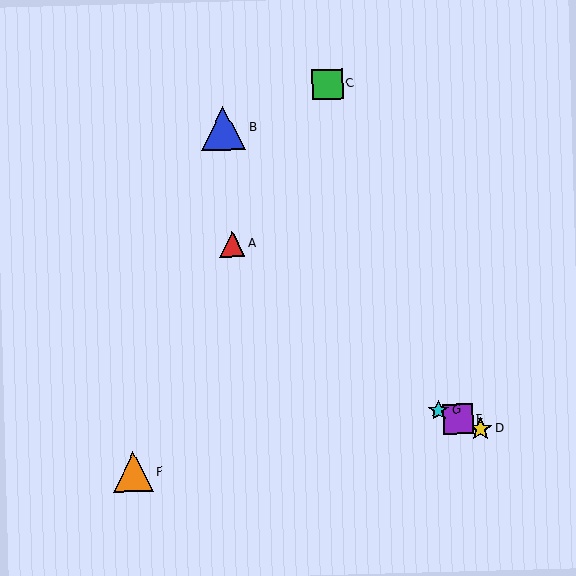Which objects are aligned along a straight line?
Objects D, E, G are aligned along a straight line.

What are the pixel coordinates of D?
Object D is at (481, 429).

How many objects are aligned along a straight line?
3 objects (D, E, G) are aligned along a straight line.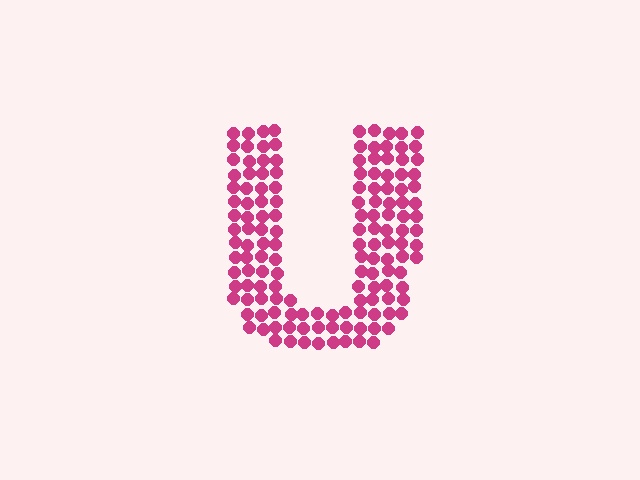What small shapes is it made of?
It is made of small circles.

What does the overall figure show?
The overall figure shows the letter U.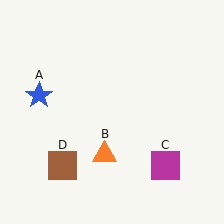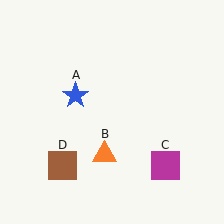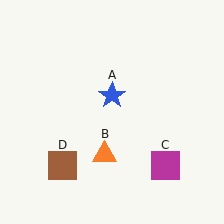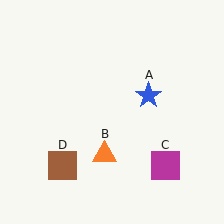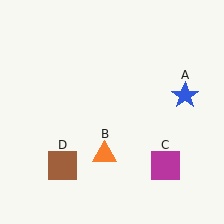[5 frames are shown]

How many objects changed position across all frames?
1 object changed position: blue star (object A).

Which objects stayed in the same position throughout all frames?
Orange triangle (object B) and magenta square (object C) and brown square (object D) remained stationary.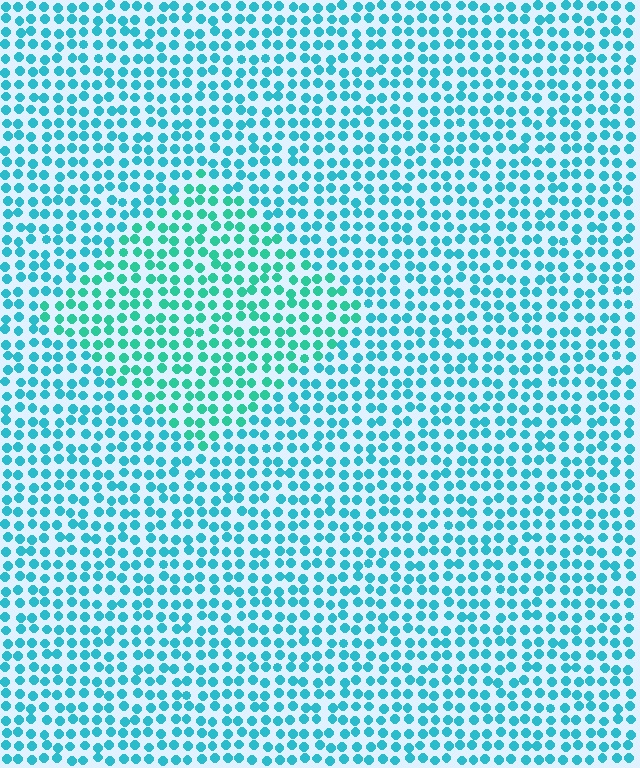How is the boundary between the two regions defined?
The boundary is defined purely by a slight shift in hue (about 24 degrees). Spacing, size, and orientation are identical on both sides.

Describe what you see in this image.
The image is filled with small cyan elements in a uniform arrangement. A diamond-shaped region is visible where the elements are tinted to a slightly different hue, forming a subtle color boundary.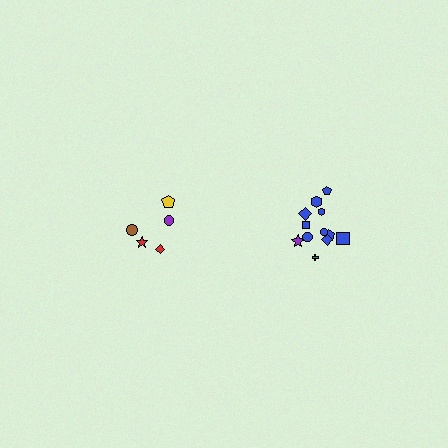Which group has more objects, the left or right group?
The right group.